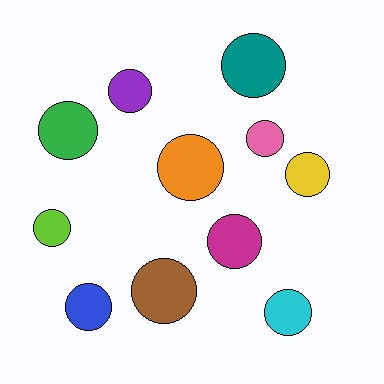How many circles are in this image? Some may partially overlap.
There are 11 circles.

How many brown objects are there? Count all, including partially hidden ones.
There is 1 brown object.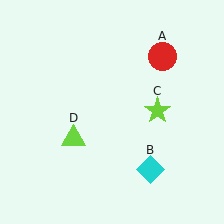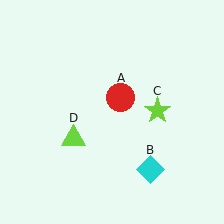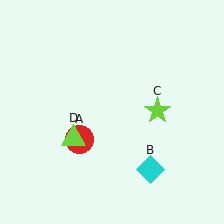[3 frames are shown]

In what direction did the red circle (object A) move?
The red circle (object A) moved down and to the left.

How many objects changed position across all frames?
1 object changed position: red circle (object A).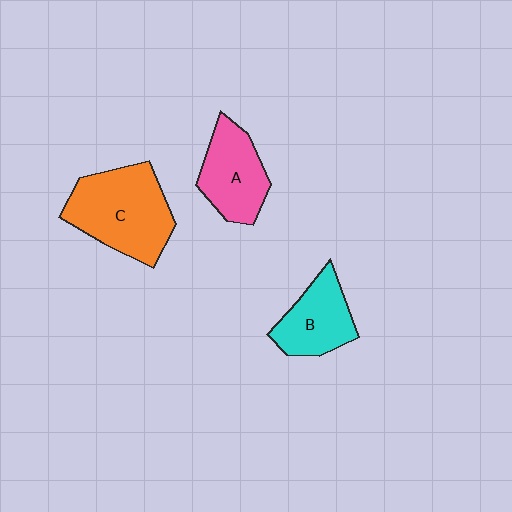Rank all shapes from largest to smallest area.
From largest to smallest: C (orange), A (pink), B (cyan).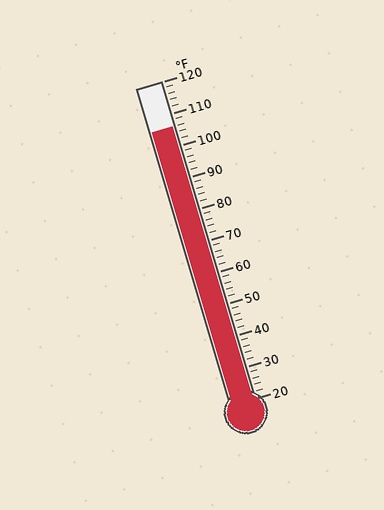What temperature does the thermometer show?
The thermometer shows approximately 106°F.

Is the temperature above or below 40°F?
The temperature is above 40°F.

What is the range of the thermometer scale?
The thermometer scale ranges from 20°F to 120°F.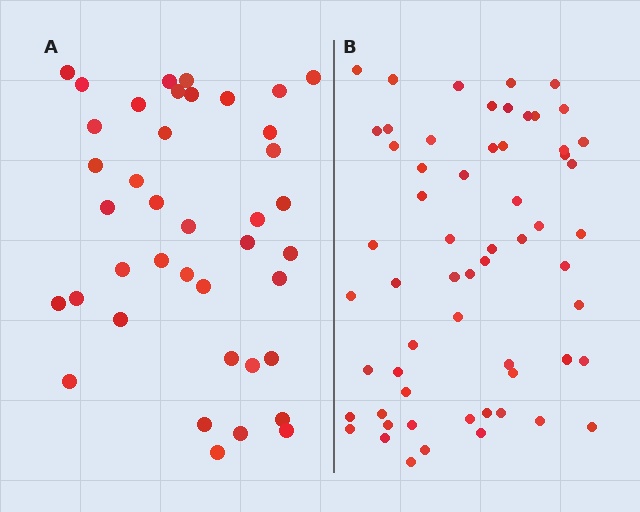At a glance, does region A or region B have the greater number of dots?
Region B (the right region) has more dots.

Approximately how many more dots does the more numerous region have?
Region B has approximately 20 more dots than region A.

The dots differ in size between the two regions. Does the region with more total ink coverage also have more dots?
No. Region A has more total ink coverage because its dots are larger, but region B actually contains more individual dots. Total area can be misleading — the number of items is what matters here.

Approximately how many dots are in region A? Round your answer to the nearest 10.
About 40 dots.